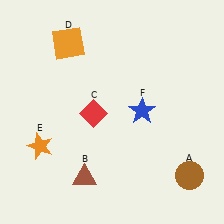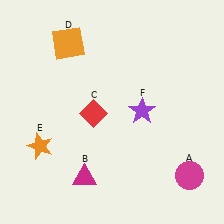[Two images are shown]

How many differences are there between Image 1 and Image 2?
There are 3 differences between the two images.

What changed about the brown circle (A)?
In Image 1, A is brown. In Image 2, it changed to magenta.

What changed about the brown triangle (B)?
In Image 1, B is brown. In Image 2, it changed to magenta.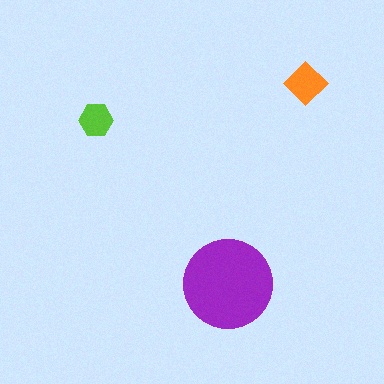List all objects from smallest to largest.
The lime hexagon, the orange diamond, the purple circle.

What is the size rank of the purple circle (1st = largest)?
1st.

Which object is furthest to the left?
The lime hexagon is leftmost.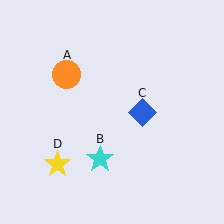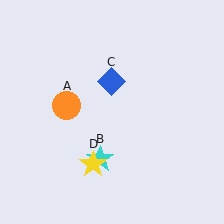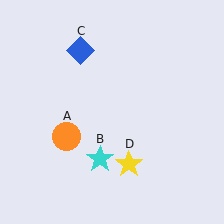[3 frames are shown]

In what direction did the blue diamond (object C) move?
The blue diamond (object C) moved up and to the left.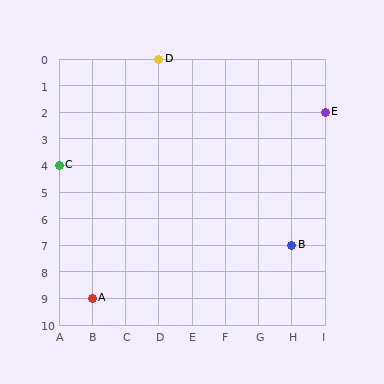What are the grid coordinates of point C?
Point C is at grid coordinates (A, 4).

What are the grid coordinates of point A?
Point A is at grid coordinates (B, 9).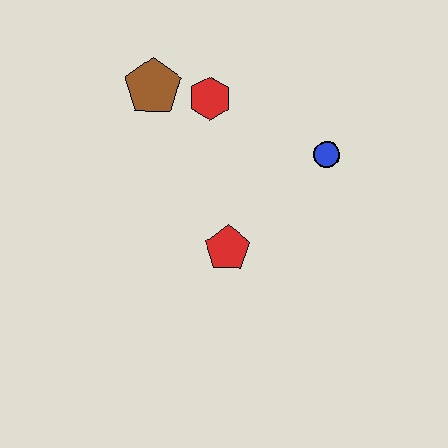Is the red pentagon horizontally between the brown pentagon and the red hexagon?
No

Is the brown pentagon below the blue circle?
No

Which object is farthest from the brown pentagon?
The blue circle is farthest from the brown pentagon.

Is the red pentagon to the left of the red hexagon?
No